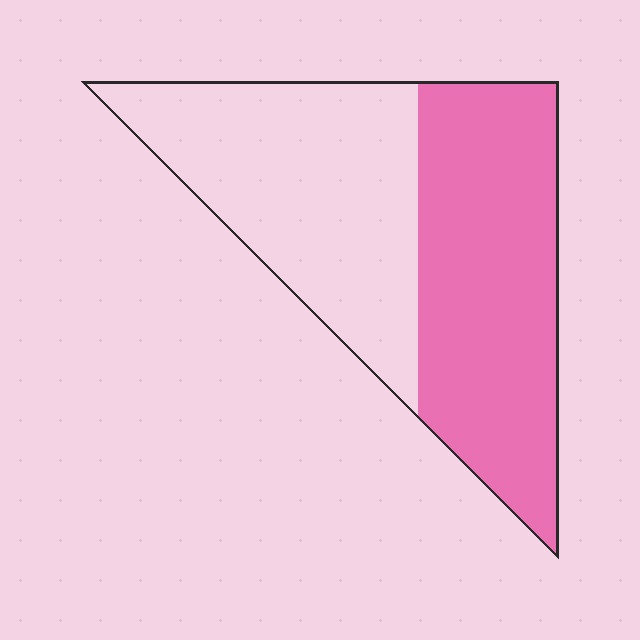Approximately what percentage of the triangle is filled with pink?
Approximately 50%.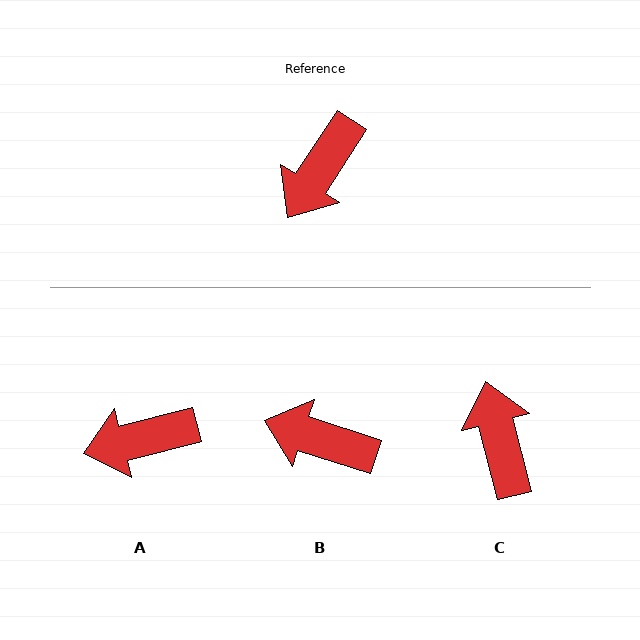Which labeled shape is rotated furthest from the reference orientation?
C, about 133 degrees away.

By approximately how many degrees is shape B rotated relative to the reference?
Approximately 75 degrees clockwise.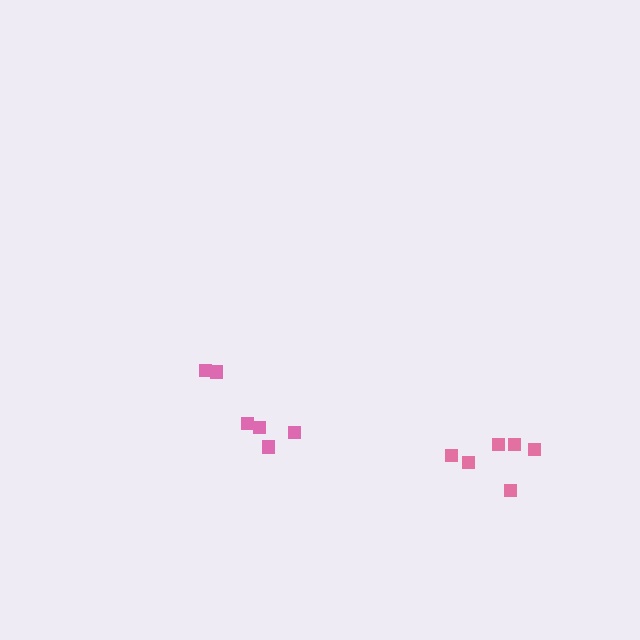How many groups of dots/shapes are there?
There are 2 groups.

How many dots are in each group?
Group 1: 6 dots, Group 2: 6 dots (12 total).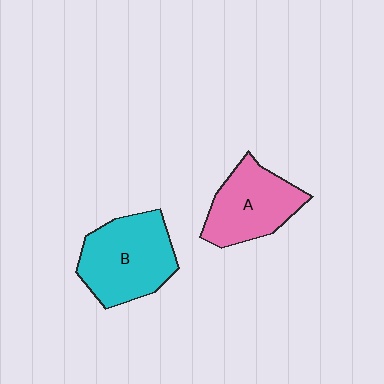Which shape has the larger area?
Shape B (cyan).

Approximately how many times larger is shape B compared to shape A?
Approximately 1.2 times.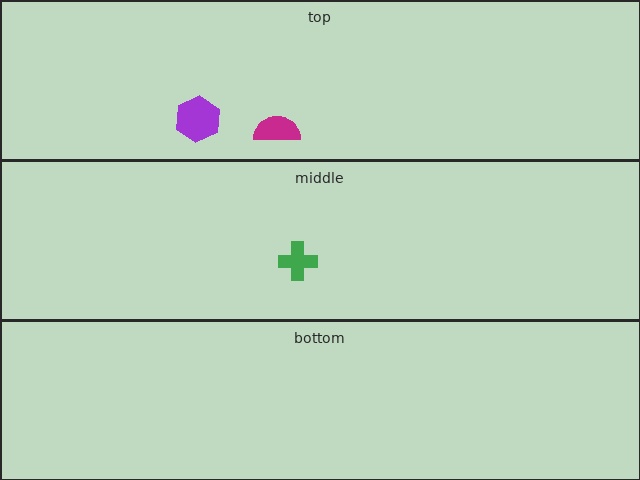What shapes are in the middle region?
The green cross.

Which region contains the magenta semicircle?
The top region.